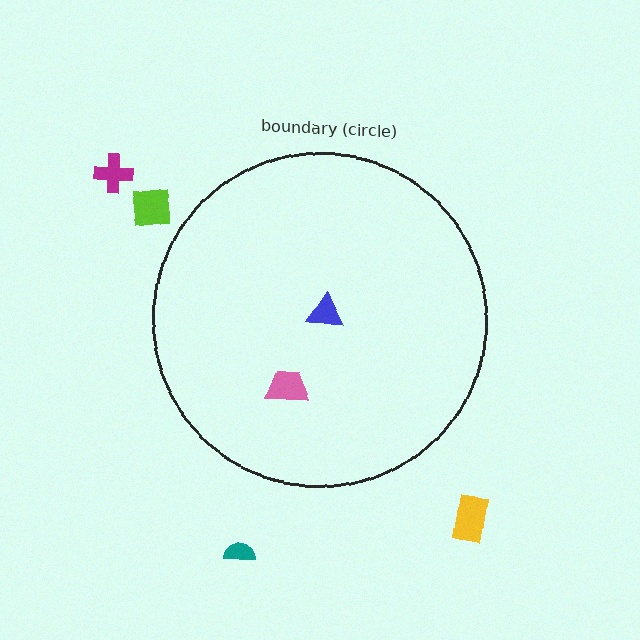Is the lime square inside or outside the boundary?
Outside.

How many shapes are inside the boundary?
2 inside, 4 outside.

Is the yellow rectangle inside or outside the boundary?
Outside.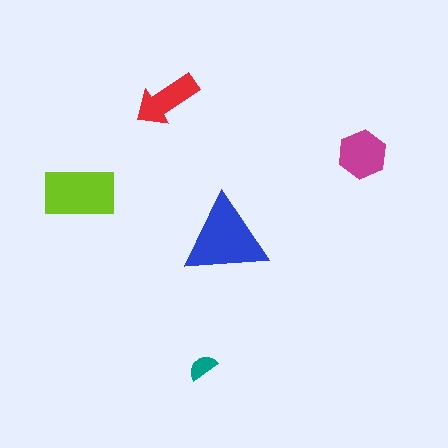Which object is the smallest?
The teal semicircle.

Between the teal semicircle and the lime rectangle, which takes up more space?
The lime rectangle.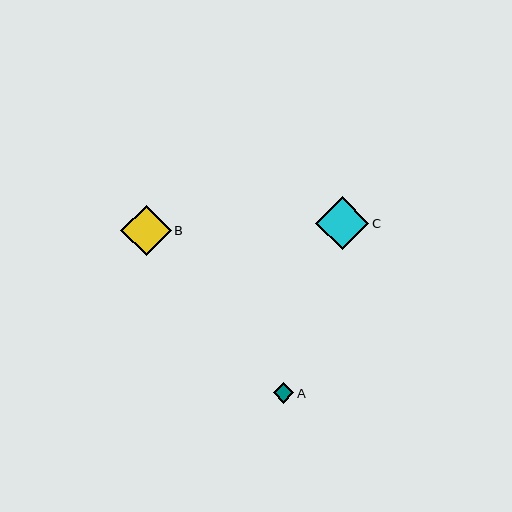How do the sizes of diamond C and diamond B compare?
Diamond C and diamond B are approximately the same size.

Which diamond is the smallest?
Diamond A is the smallest with a size of approximately 20 pixels.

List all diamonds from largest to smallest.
From largest to smallest: C, B, A.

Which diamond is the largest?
Diamond C is the largest with a size of approximately 53 pixels.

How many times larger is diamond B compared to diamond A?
Diamond B is approximately 2.5 times the size of diamond A.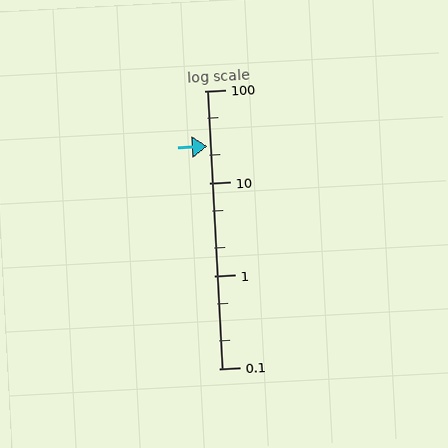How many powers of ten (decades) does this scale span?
The scale spans 3 decades, from 0.1 to 100.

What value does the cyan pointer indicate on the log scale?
The pointer indicates approximately 25.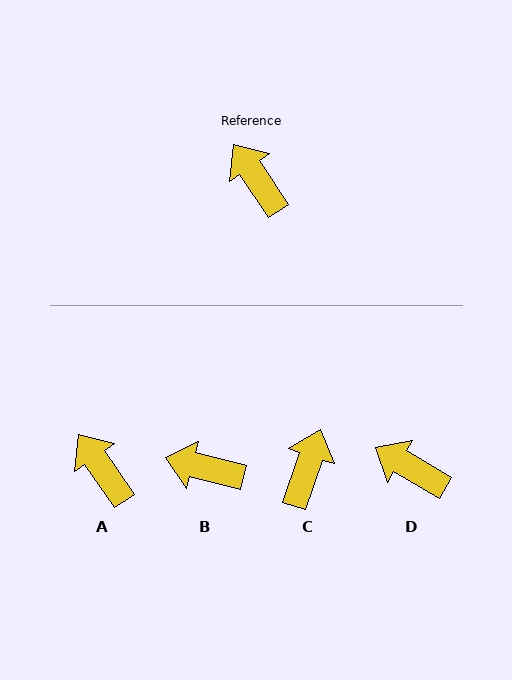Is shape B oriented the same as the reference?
No, it is off by about 42 degrees.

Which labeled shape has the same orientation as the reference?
A.